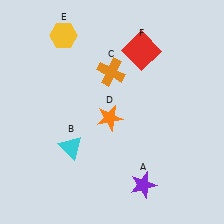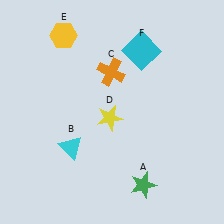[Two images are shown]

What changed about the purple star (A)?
In Image 1, A is purple. In Image 2, it changed to green.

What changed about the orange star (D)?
In Image 1, D is orange. In Image 2, it changed to yellow.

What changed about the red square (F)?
In Image 1, F is red. In Image 2, it changed to cyan.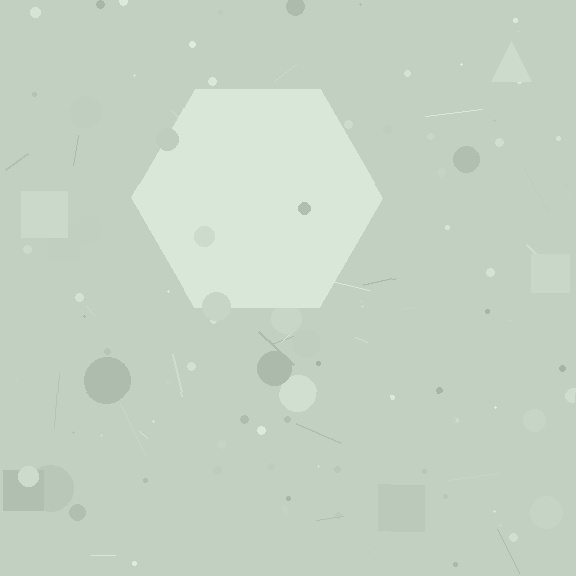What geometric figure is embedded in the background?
A hexagon is embedded in the background.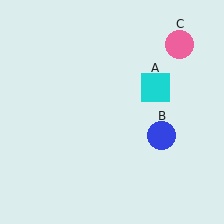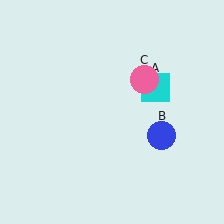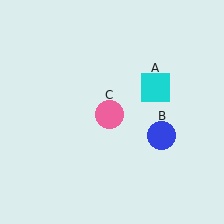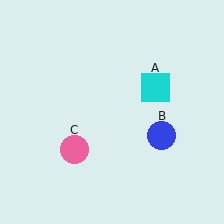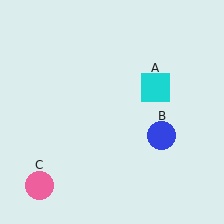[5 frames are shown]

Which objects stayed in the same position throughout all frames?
Cyan square (object A) and blue circle (object B) remained stationary.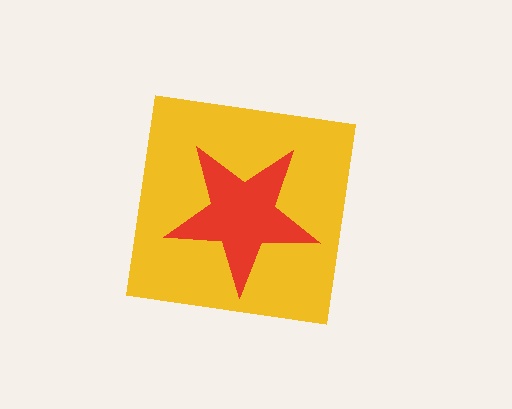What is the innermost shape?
The red star.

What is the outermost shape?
The yellow square.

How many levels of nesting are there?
2.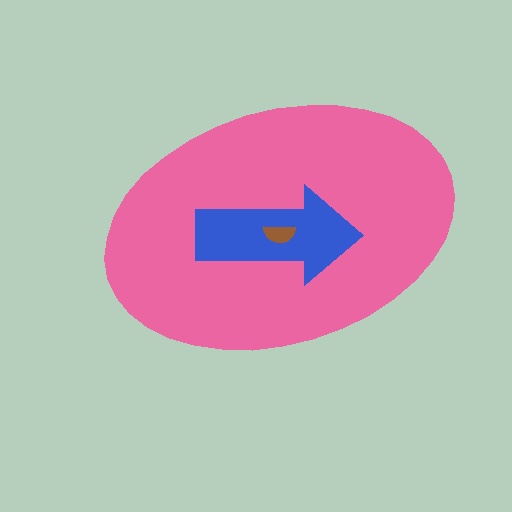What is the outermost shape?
The pink ellipse.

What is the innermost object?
The brown semicircle.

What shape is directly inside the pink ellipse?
The blue arrow.